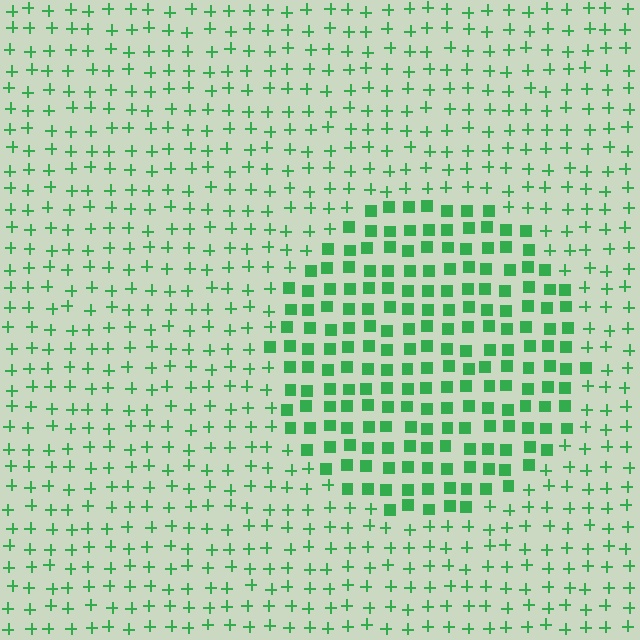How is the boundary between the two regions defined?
The boundary is defined by a change in element shape: squares inside vs. plus signs outside. All elements share the same color and spacing.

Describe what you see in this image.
The image is filled with small green elements arranged in a uniform grid. A circle-shaped region contains squares, while the surrounding area contains plus signs. The boundary is defined purely by the change in element shape.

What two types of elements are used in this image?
The image uses squares inside the circle region and plus signs outside it.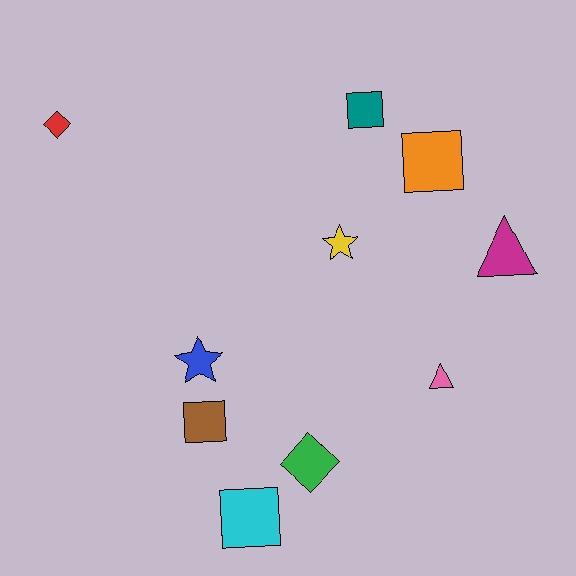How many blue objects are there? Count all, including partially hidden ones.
There is 1 blue object.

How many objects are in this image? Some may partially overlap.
There are 10 objects.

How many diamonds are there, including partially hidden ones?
There are 2 diamonds.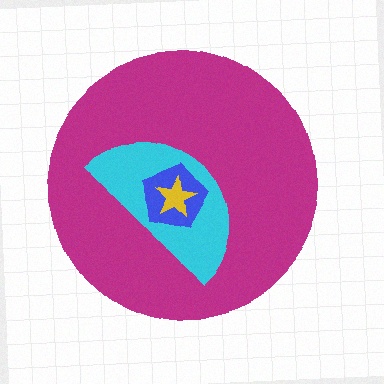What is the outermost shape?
The magenta circle.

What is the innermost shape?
The yellow star.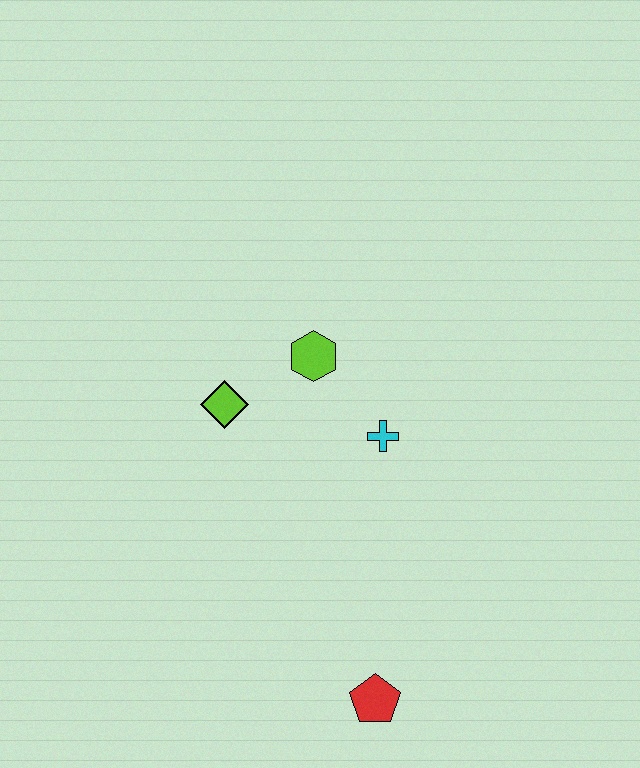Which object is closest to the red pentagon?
The cyan cross is closest to the red pentagon.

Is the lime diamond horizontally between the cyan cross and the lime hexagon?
No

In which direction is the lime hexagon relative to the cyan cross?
The lime hexagon is above the cyan cross.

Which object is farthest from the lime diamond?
The red pentagon is farthest from the lime diamond.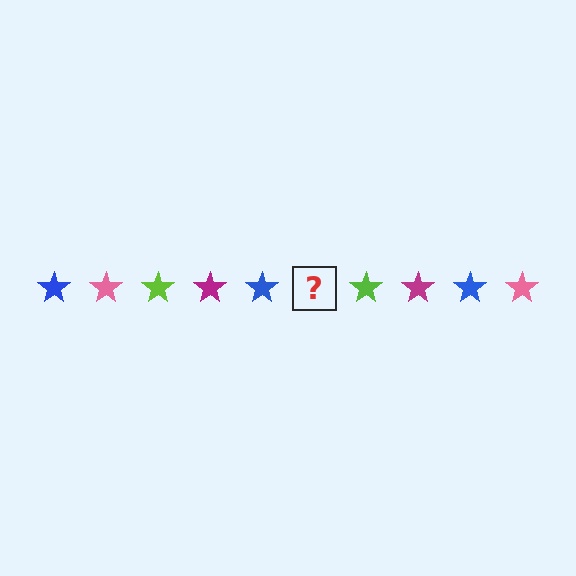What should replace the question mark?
The question mark should be replaced with a pink star.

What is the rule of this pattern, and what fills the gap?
The rule is that the pattern cycles through blue, pink, lime, magenta stars. The gap should be filled with a pink star.